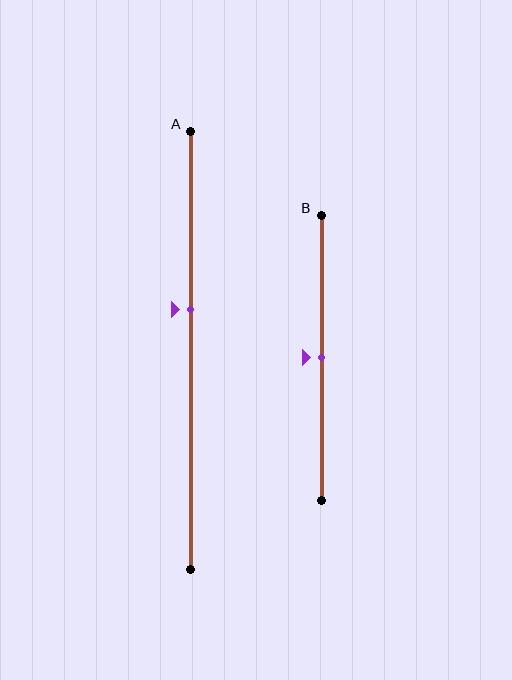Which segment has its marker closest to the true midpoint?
Segment B has its marker closest to the true midpoint.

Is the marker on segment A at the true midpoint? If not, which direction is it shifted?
No, the marker on segment A is shifted upward by about 9% of the segment length.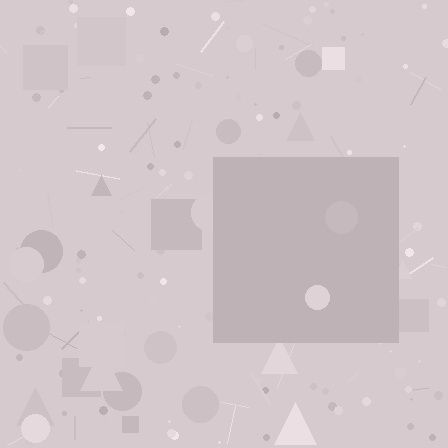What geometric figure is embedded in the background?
A square is embedded in the background.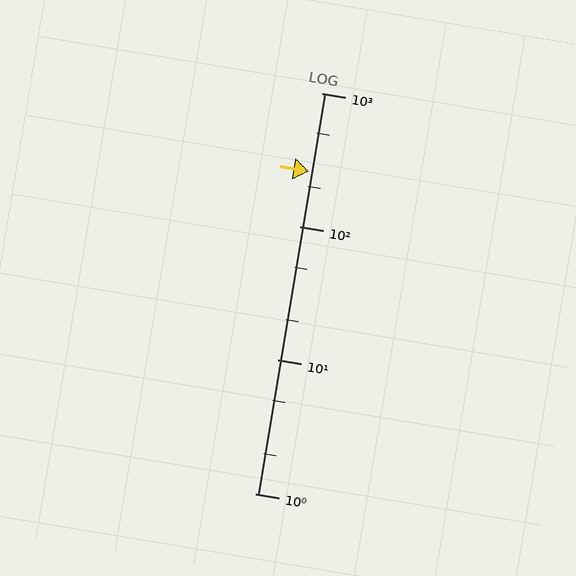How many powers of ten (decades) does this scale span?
The scale spans 3 decades, from 1 to 1000.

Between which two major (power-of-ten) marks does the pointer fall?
The pointer is between 100 and 1000.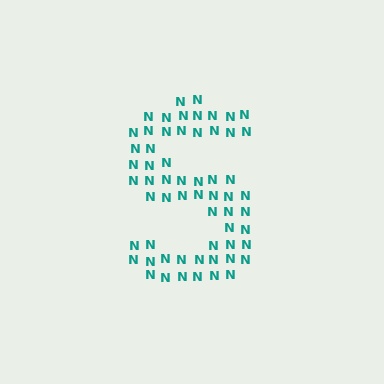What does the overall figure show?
The overall figure shows the letter S.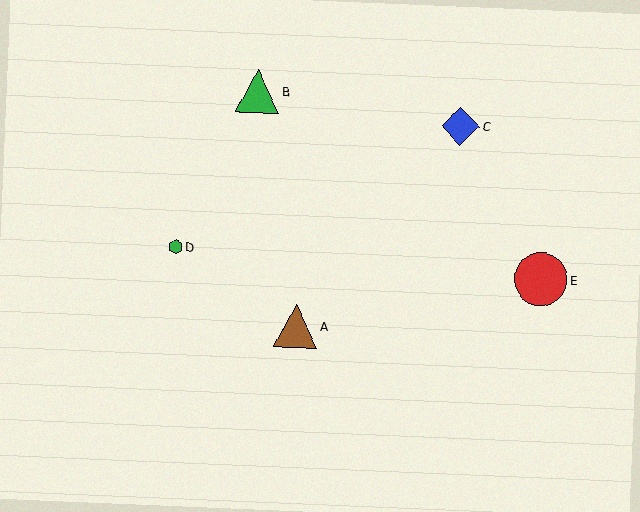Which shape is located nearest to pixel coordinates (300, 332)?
The brown triangle (labeled A) at (296, 326) is nearest to that location.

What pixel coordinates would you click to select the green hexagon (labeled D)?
Click at (176, 246) to select the green hexagon D.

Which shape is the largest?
The red circle (labeled E) is the largest.